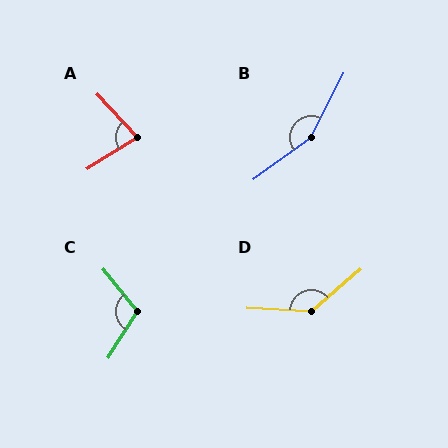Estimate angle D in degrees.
Approximately 136 degrees.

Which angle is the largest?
B, at approximately 153 degrees.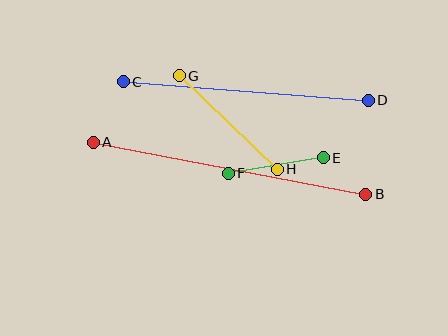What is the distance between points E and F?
The distance is approximately 96 pixels.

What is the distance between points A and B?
The distance is approximately 278 pixels.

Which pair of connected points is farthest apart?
Points A and B are farthest apart.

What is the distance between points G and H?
The distance is approximately 135 pixels.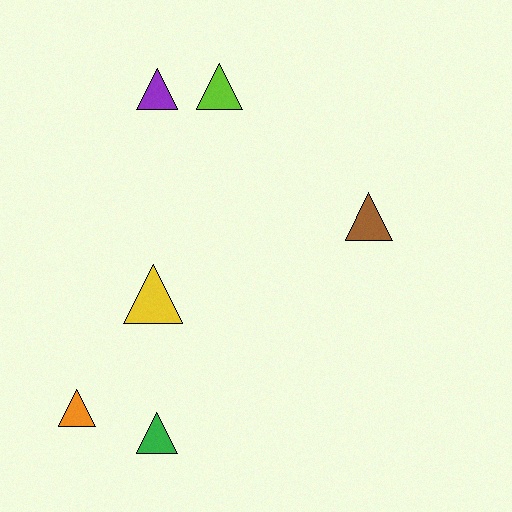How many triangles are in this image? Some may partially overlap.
There are 6 triangles.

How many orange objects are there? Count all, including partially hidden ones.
There is 1 orange object.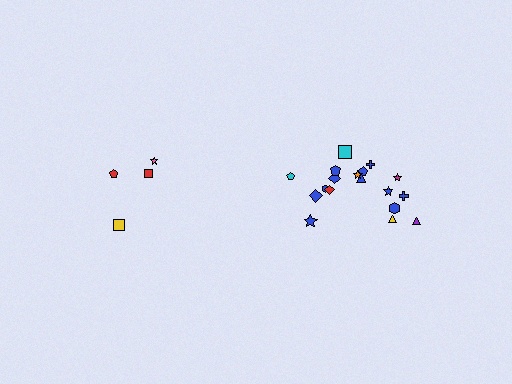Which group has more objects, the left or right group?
The right group.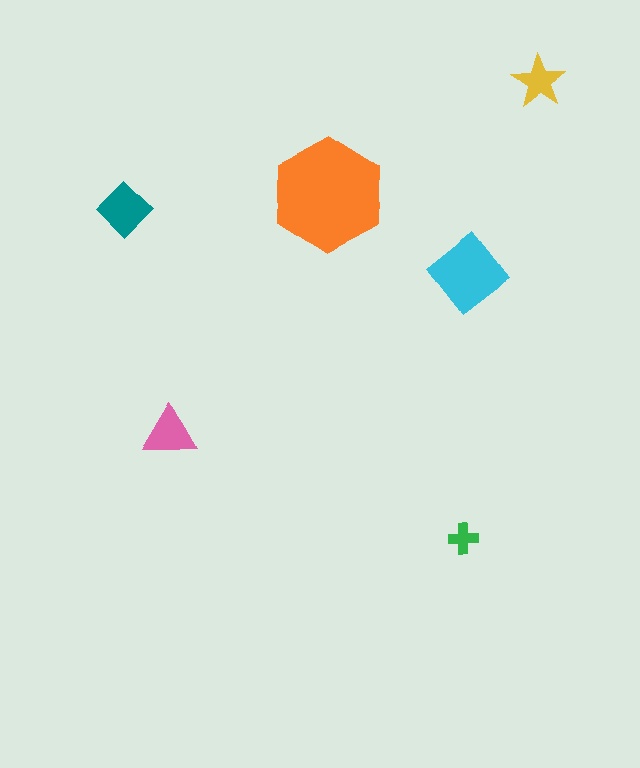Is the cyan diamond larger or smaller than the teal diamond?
Larger.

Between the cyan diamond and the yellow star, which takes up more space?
The cyan diamond.